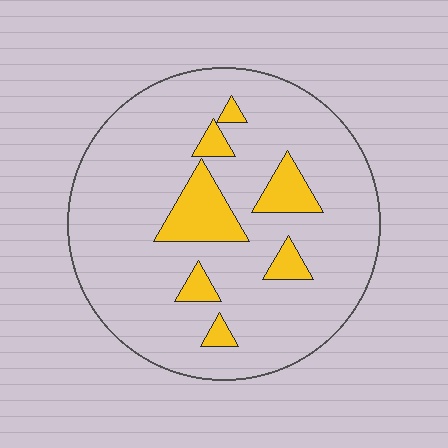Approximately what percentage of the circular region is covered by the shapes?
Approximately 15%.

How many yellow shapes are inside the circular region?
7.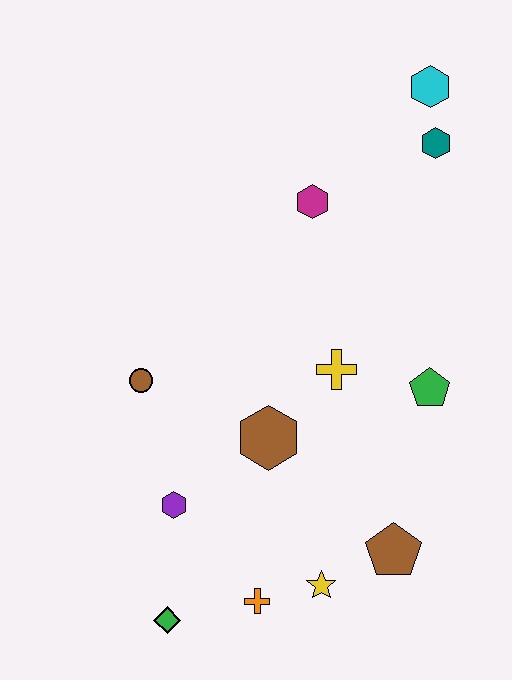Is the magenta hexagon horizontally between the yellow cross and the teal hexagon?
No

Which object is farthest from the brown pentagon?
The cyan hexagon is farthest from the brown pentagon.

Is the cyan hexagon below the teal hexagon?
No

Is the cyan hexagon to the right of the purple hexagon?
Yes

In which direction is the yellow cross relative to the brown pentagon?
The yellow cross is above the brown pentagon.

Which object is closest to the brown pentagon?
The yellow star is closest to the brown pentagon.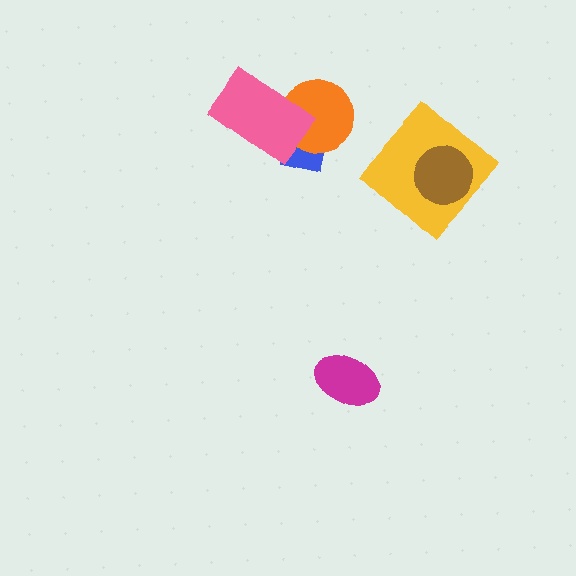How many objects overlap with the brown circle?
1 object overlaps with the brown circle.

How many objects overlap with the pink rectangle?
2 objects overlap with the pink rectangle.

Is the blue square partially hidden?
Yes, it is partially covered by another shape.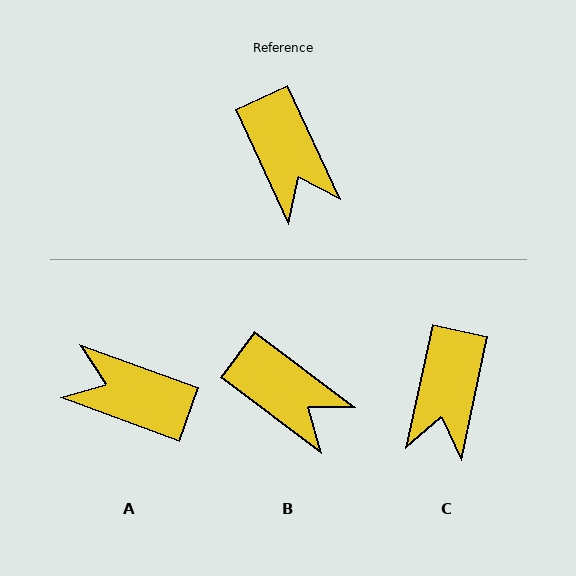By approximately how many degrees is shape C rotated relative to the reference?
Approximately 37 degrees clockwise.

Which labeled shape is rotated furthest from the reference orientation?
A, about 135 degrees away.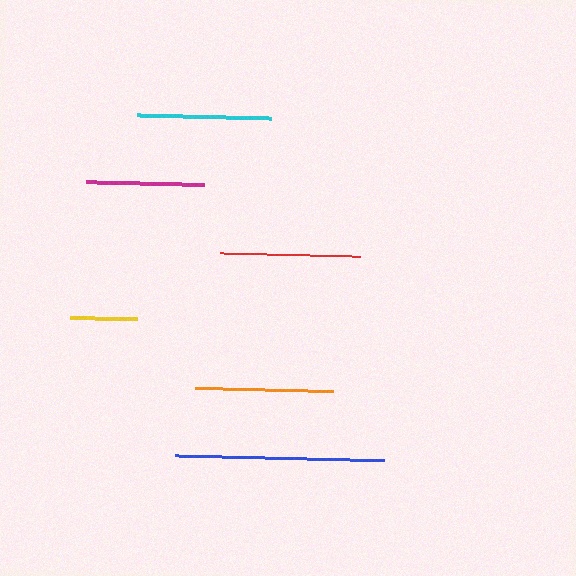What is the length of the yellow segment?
The yellow segment is approximately 68 pixels long.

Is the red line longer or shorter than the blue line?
The blue line is longer than the red line.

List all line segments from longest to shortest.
From longest to shortest: blue, red, orange, cyan, magenta, yellow.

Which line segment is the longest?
The blue line is the longest at approximately 210 pixels.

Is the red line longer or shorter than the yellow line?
The red line is longer than the yellow line.